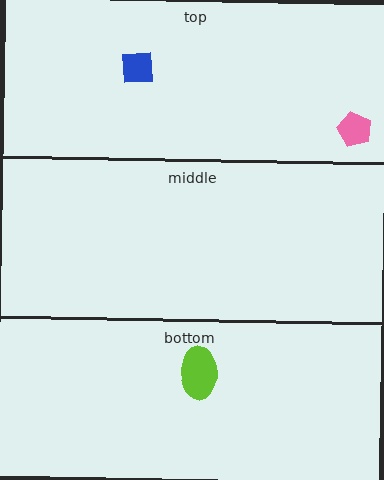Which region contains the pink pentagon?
The top region.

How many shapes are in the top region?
2.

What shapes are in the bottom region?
The lime ellipse.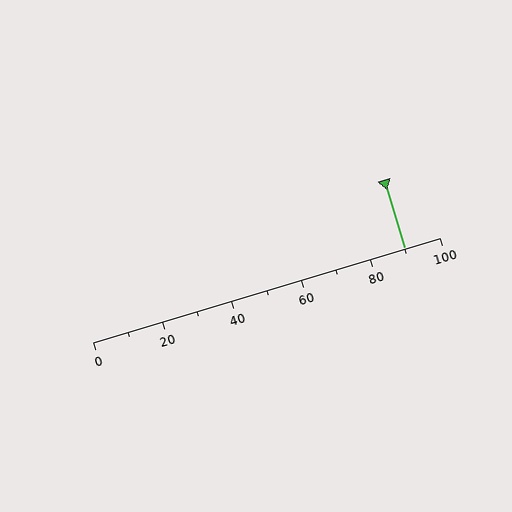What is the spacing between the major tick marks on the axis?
The major ticks are spaced 20 apart.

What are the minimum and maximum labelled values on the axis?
The axis runs from 0 to 100.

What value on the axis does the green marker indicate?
The marker indicates approximately 90.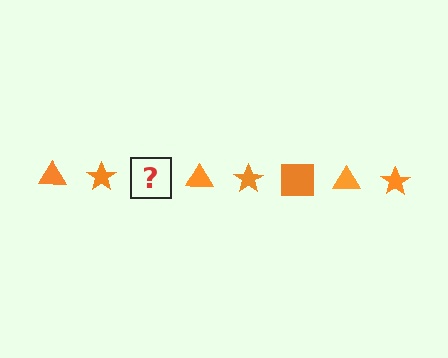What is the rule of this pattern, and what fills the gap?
The rule is that the pattern cycles through triangle, star, square shapes in orange. The gap should be filled with an orange square.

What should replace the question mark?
The question mark should be replaced with an orange square.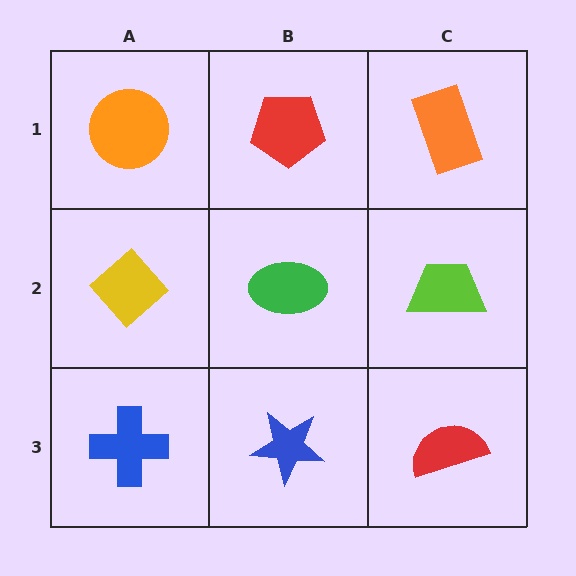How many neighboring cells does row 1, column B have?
3.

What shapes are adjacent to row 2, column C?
An orange rectangle (row 1, column C), a red semicircle (row 3, column C), a green ellipse (row 2, column B).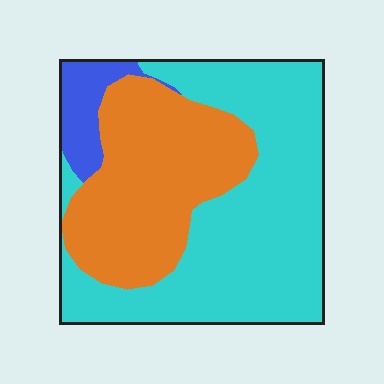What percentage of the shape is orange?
Orange covers 36% of the shape.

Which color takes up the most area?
Cyan, at roughly 55%.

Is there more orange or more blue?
Orange.